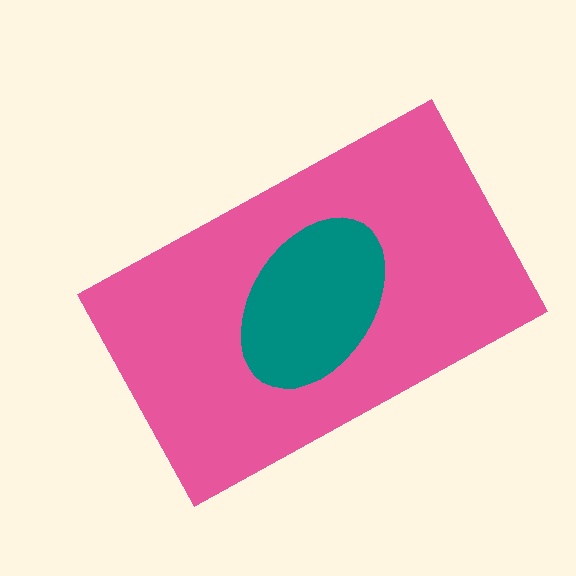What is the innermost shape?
The teal ellipse.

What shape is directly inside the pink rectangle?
The teal ellipse.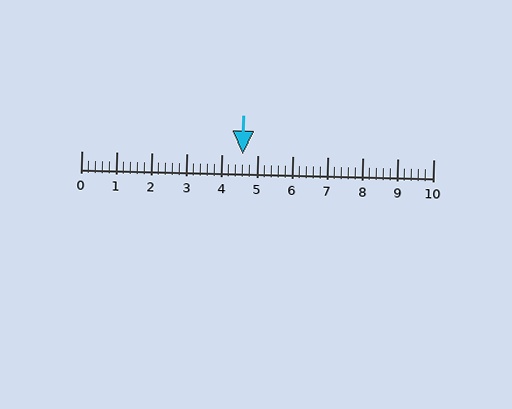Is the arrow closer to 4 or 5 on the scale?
The arrow is closer to 5.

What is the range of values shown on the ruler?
The ruler shows values from 0 to 10.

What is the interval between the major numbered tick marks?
The major tick marks are spaced 1 units apart.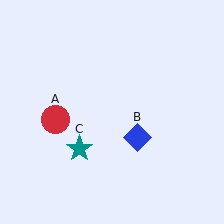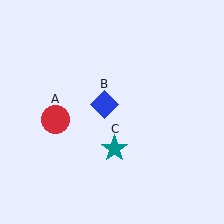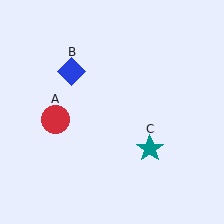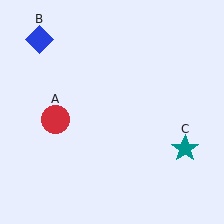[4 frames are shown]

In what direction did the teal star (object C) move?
The teal star (object C) moved right.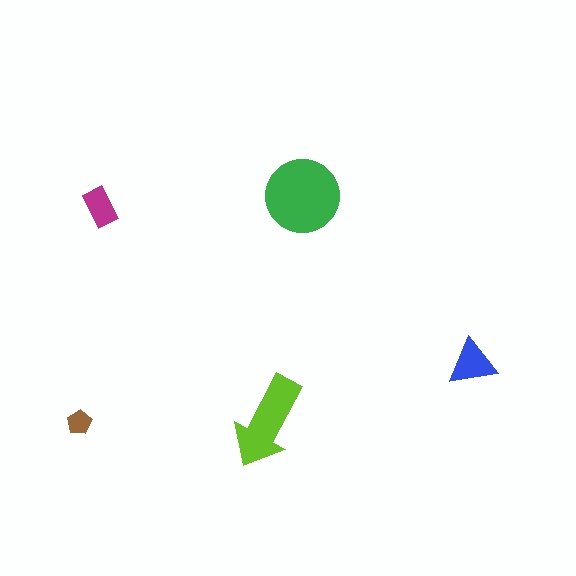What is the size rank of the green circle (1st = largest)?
1st.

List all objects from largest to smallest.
The green circle, the lime arrow, the blue triangle, the magenta rectangle, the brown pentagon.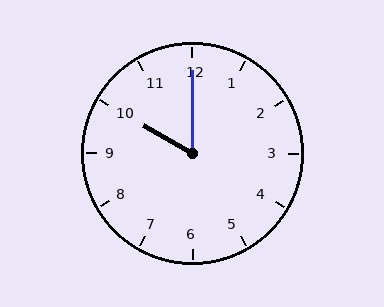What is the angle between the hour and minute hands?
Approximately 60 degrees.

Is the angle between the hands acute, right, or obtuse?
It is acute.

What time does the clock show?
10:00.